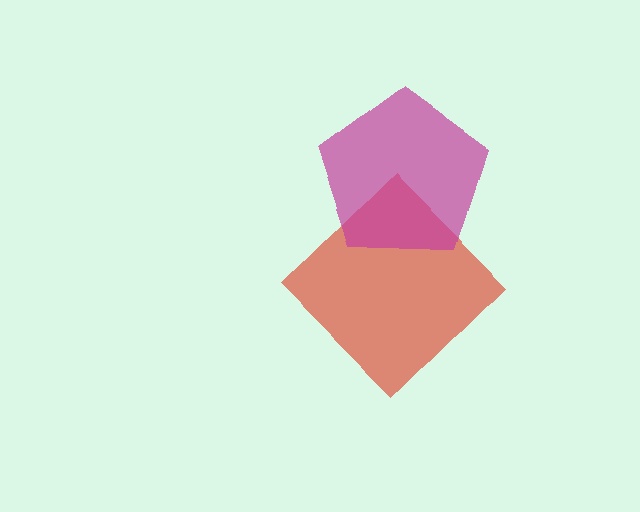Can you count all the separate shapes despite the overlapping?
Yes, there are 2 separate shapes.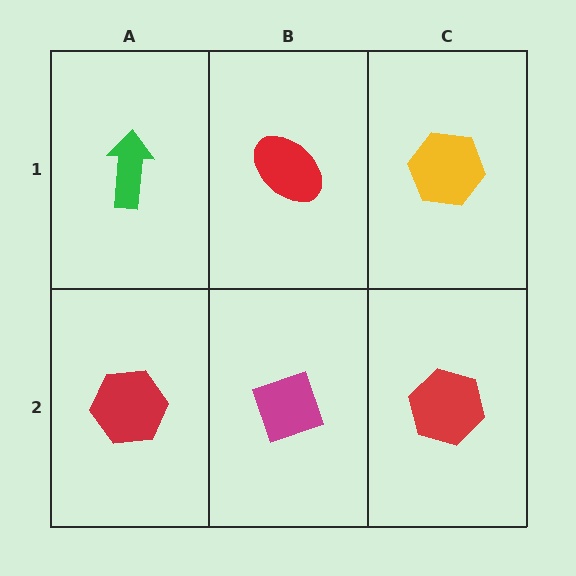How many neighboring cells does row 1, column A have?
2.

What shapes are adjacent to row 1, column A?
A red hexagon (row 2, column A), a red ellipse (row 1, column B).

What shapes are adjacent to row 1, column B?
A magenta diamond (row 2, column B), a green arrow (row 1, column A), a yellow hexagon (row 1, column C).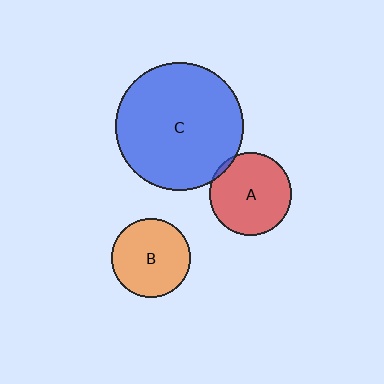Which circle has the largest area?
Circle C (blue).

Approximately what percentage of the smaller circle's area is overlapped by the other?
Approximately 5%.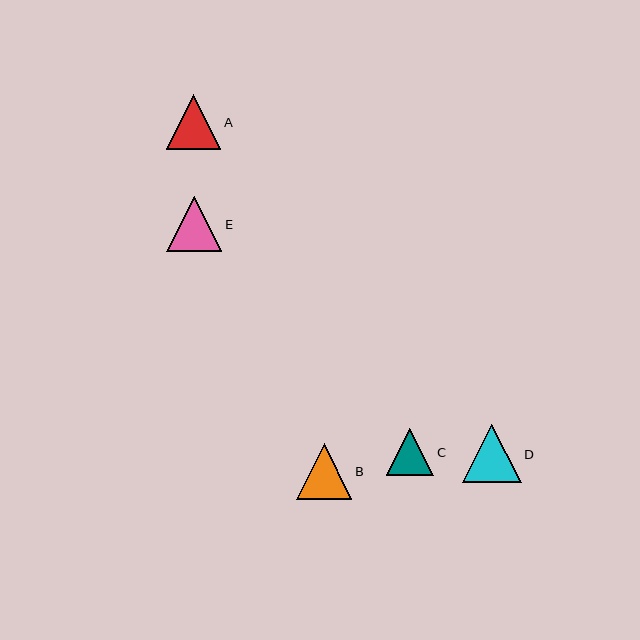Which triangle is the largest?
Triangle D is the largest with a size of approximately 59 pixels.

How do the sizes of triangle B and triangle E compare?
Triangle B and triangle E are approximately the same size.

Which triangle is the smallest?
Triangle C is the smallest with a size of approximately 47 pixels.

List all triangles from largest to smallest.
From largest to smallest: D, B, E, A, C.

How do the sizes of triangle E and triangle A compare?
Triangle E and triangle A are approximately the same size.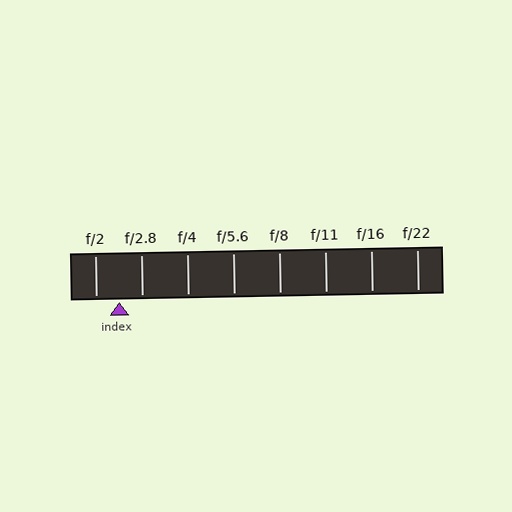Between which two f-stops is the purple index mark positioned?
The index mark is between f/2 and f/2.8.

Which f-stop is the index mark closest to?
The index mark is closest to f/2.8.